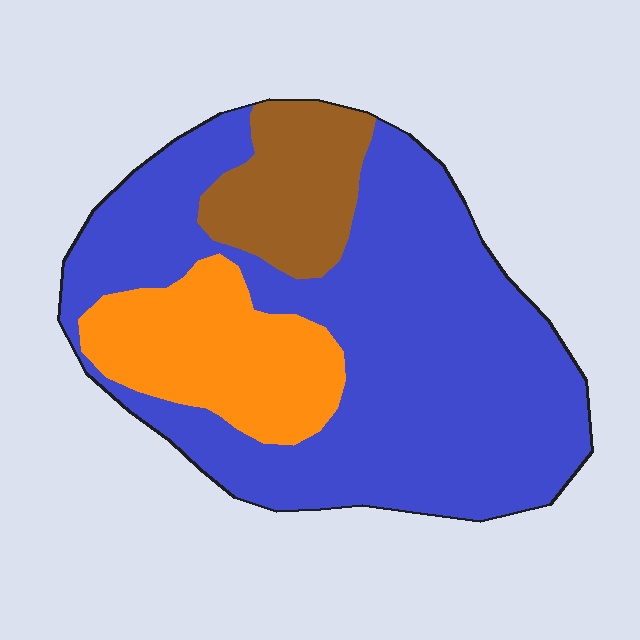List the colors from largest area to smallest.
From largest to smallest: blue, orange, brown.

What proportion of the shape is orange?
Orange takes up about one fifth (1/5) of the shape.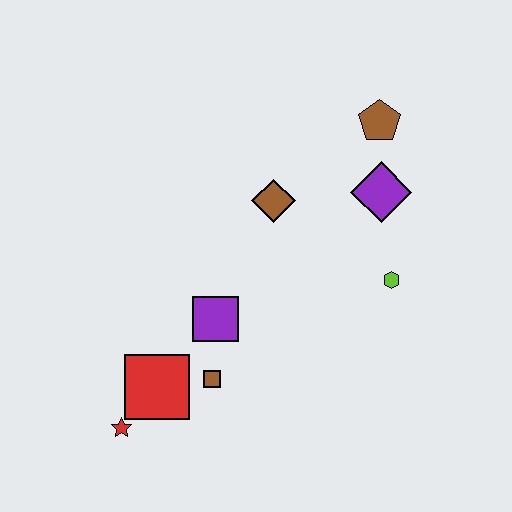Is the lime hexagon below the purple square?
No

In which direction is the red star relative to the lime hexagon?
The red star is to the left of the lime hexagon.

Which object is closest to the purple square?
The brown square is closest to the purple square.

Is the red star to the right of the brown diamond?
No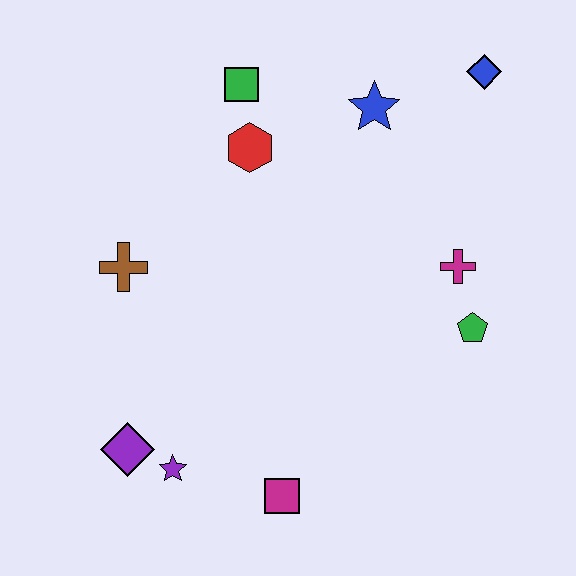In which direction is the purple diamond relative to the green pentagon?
The purple diamond is to the left of the green pentagon.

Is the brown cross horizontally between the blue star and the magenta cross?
No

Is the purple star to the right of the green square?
No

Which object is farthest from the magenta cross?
The purple diamond is farthest from the magenta cross.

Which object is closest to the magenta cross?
The green pentagon is closest to the magenta cross.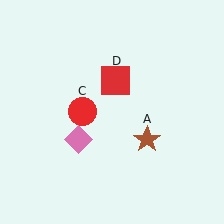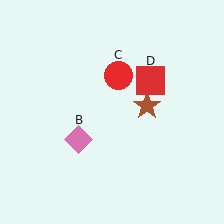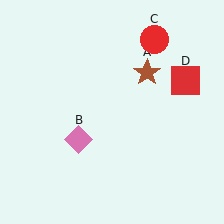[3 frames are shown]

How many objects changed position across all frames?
3 objects changed position: brown star (object A), red circle (object C), red square (object D).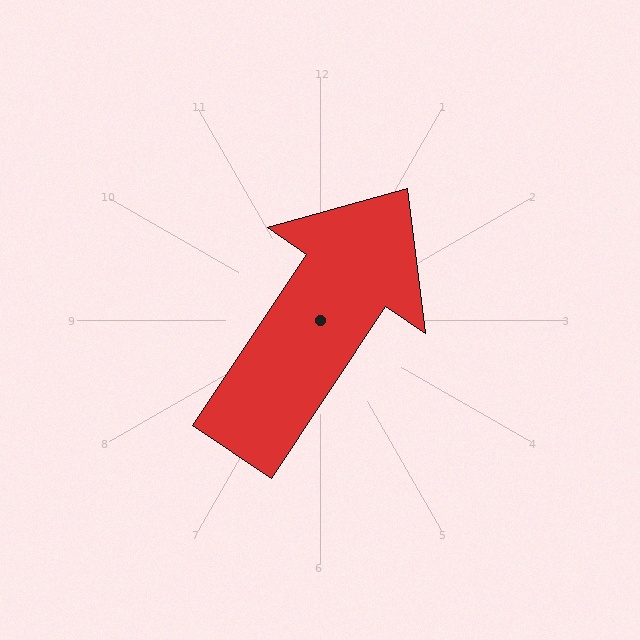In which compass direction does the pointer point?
Northeast.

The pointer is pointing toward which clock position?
Roughly 1 o'clock.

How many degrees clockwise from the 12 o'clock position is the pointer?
Approximately 34 degrees.